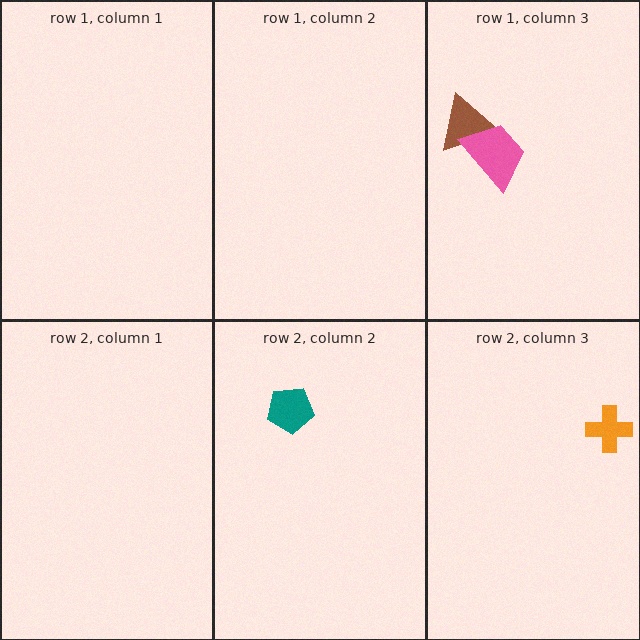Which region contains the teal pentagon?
The row 2, column 2 region.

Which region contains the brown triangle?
The row 1, column 3 region.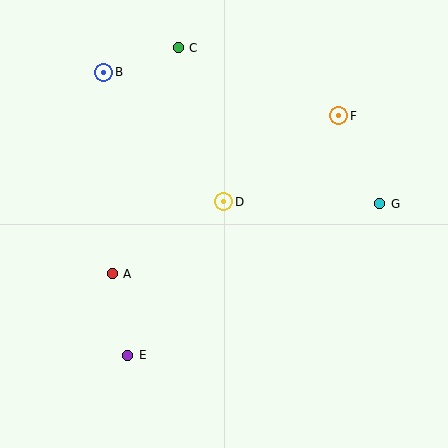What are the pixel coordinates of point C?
Point C is at (178, 48).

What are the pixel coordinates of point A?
Point A is at (112, 274).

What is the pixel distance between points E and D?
The distance between E and D is 181 pixels.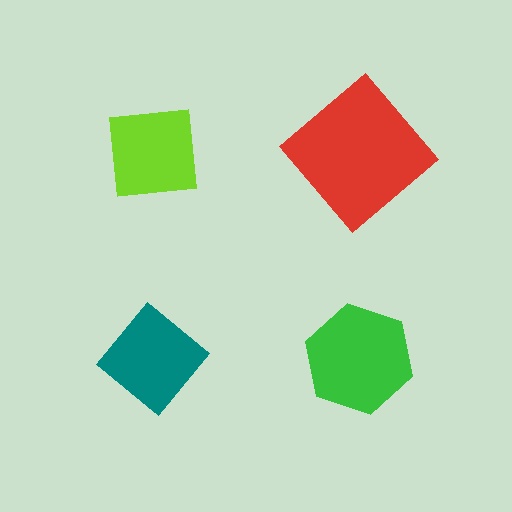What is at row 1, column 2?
A red diamond.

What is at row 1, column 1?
A lime square.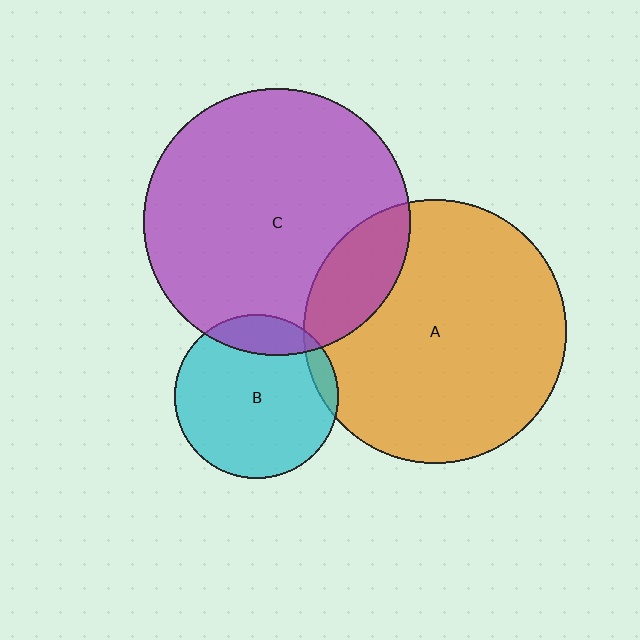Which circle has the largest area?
Circle C (purple).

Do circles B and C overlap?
Yes.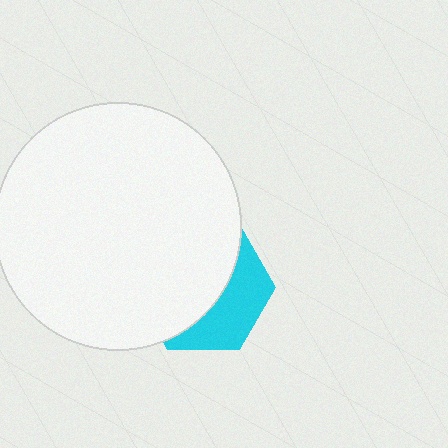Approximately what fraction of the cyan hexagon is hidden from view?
Roughly 63% of the cyan hexagon is hidden behind the white circle.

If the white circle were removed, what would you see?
You would see the complete cyan hexagon.